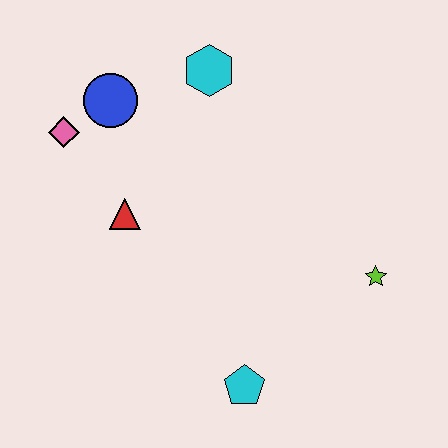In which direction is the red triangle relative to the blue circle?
The red triangle is below the blue circle.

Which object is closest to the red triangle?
The pink diamond is closest to the red triangle.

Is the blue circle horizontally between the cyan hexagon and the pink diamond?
Yes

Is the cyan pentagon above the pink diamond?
No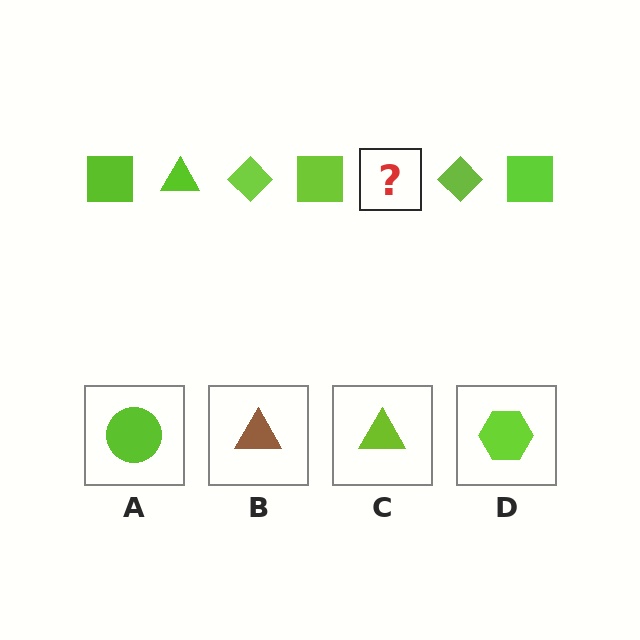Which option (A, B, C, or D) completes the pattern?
C.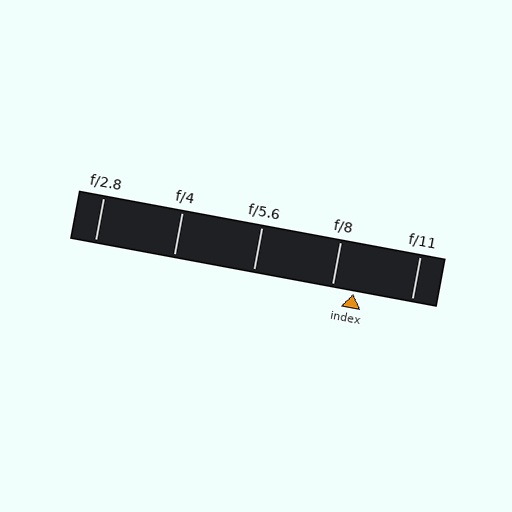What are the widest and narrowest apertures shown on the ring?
The widest aperture shown is f/2.8 and the narrowest is f/11.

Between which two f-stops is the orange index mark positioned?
The index mark is between f/8 and f/11.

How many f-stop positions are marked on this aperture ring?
There are 5 f-stop positions marked.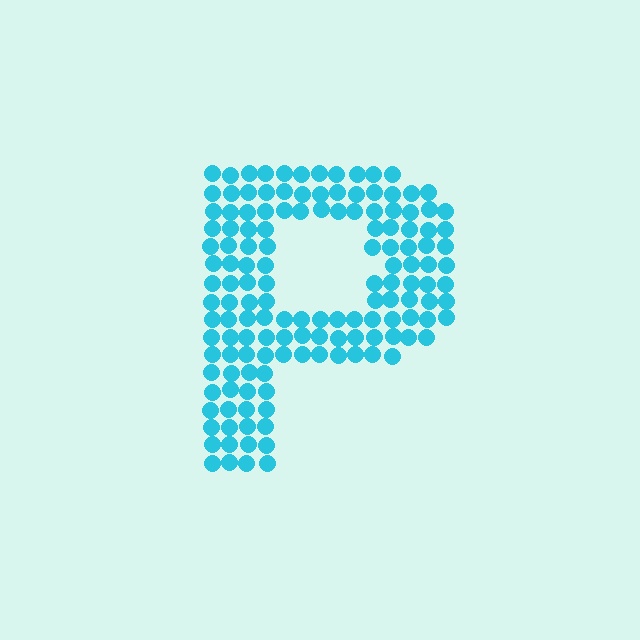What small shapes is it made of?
It is made of small circles.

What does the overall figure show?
The overall figure shows the letter P.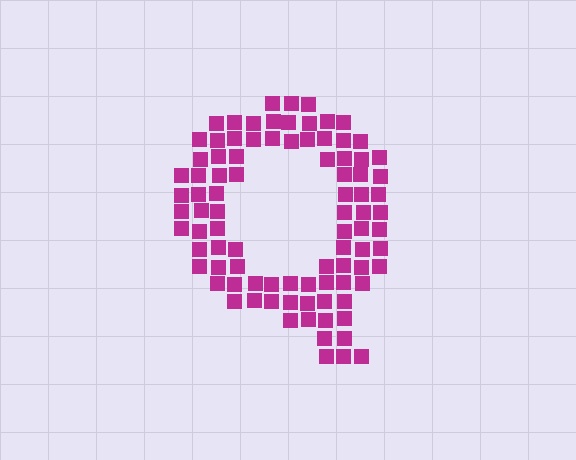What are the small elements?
The small elements are squares.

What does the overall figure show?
The overall figure shows the letter Q.